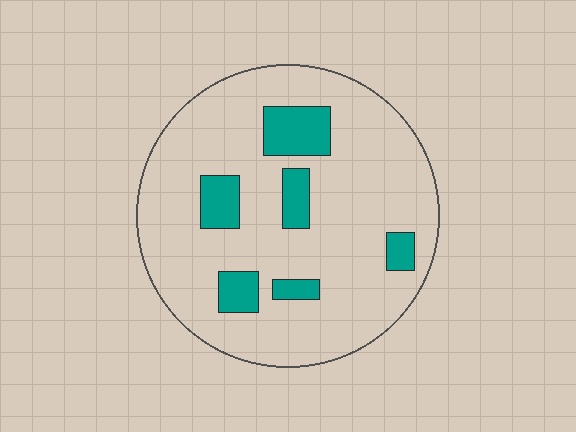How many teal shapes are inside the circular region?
6.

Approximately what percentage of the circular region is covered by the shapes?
Approximately 15%.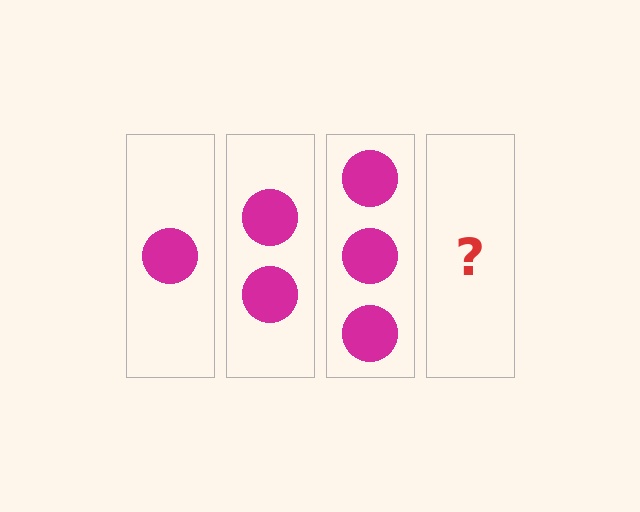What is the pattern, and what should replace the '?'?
The pattern is that each step adds one more circle. The '?' should be 4 circles.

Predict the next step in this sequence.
The next step is 4 circles.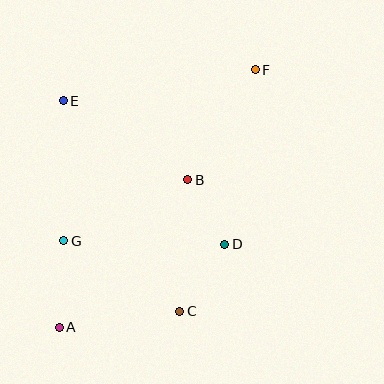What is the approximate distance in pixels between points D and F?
The distance between D and F is approximately 177 pixels.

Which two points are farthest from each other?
Points A and F are farthest from each other.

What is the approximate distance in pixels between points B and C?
The distance between B and C is approximately 132 pixels.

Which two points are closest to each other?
Points B and D are closest to each other.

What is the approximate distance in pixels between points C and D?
The distance between C and D is approximately 81 pixels.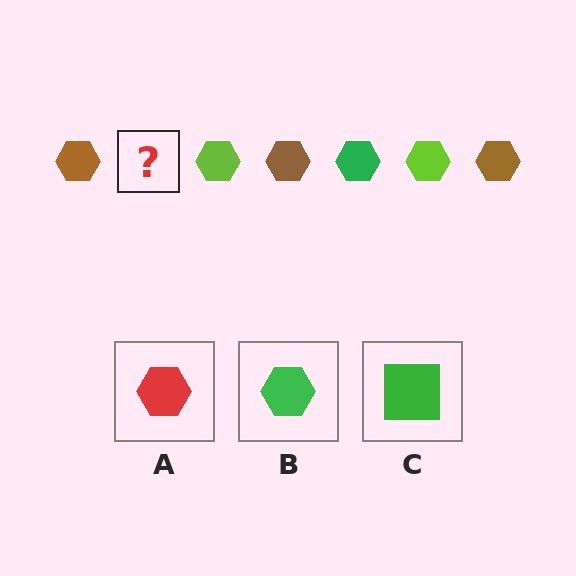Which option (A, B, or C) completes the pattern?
B.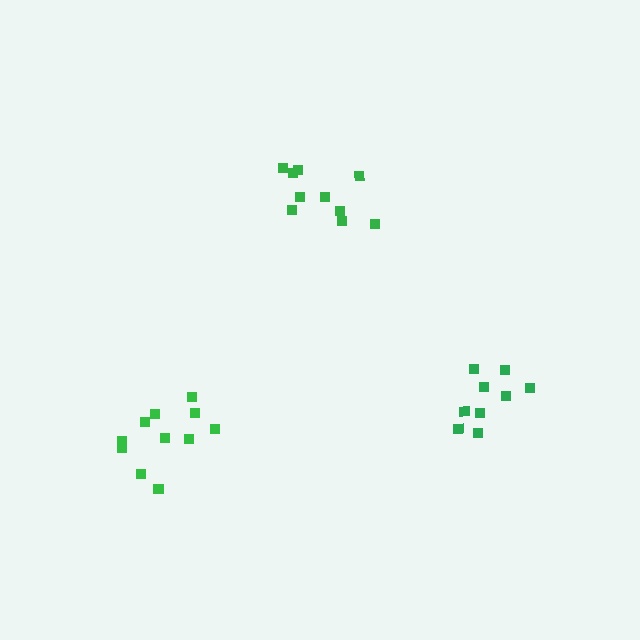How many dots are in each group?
Group 1: 11 dots, Group 2: 10 dots, Group 3: 9 dots (30 total).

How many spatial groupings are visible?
There are 3 spatial groupings.